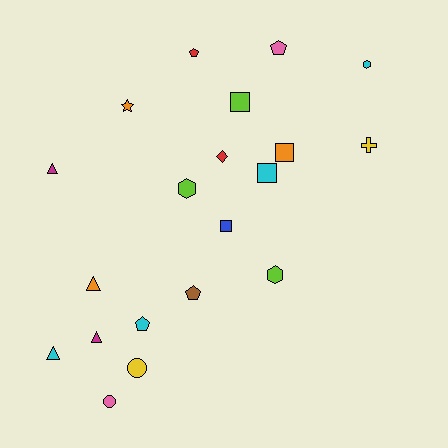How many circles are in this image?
There are 2 circles.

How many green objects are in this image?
There are no green objects.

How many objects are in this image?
There are 20 objects.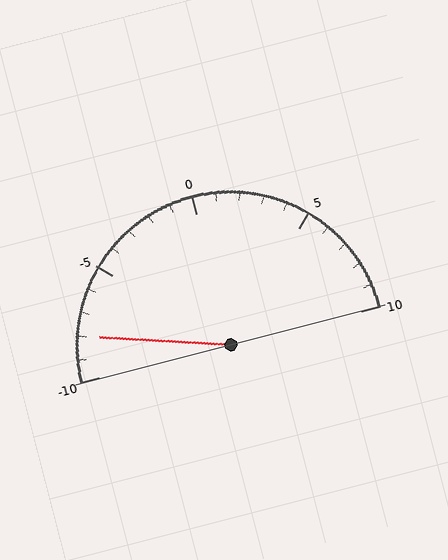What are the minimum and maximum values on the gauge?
The gauge ranges from -10 to 10.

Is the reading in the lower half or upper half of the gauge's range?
The reading is in the lower half of the range (-10 to 10).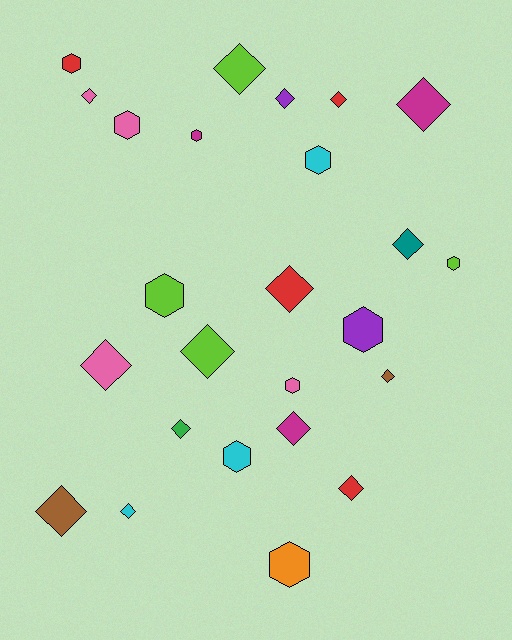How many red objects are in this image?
There are 4 red objects.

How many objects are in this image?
There are 25 objects.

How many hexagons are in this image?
There are 10 hexagons.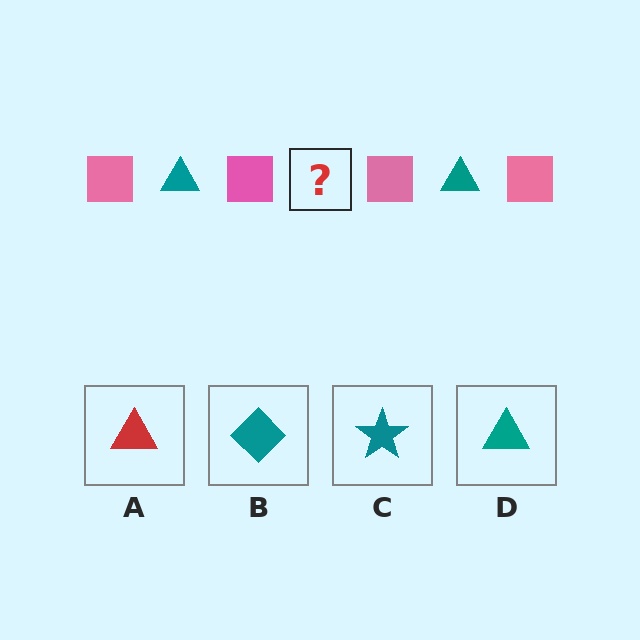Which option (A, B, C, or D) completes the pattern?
D.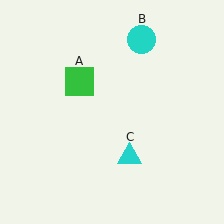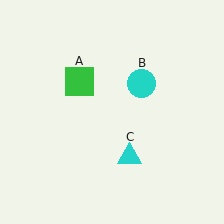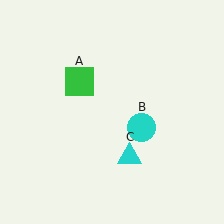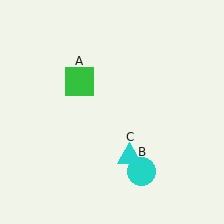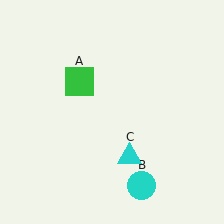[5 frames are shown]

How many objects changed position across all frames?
1 object changed position: cyan circle (object B).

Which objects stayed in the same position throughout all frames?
Green square (object A) and cyan triangle (object C) remained stationary.